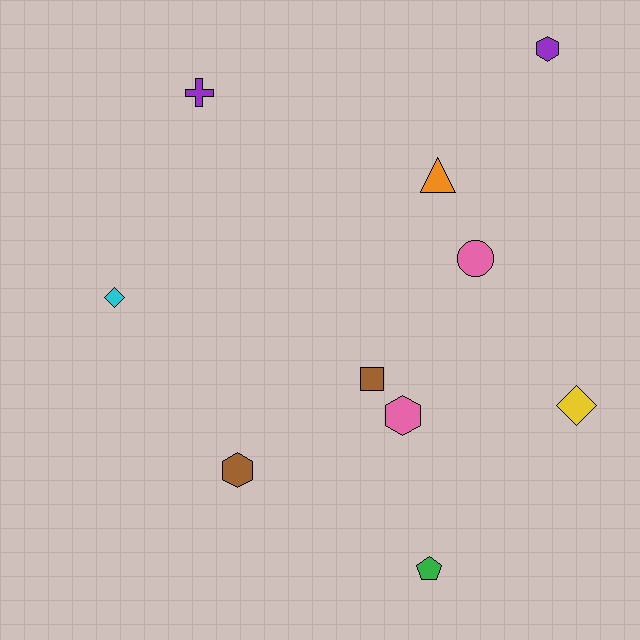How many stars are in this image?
There are no stars.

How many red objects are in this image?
There are no red objects.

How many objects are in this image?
There are 10 objects.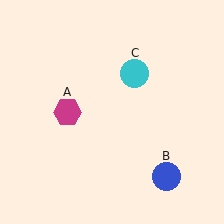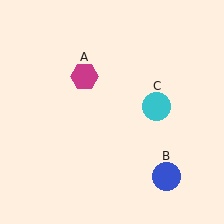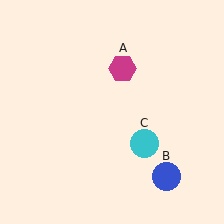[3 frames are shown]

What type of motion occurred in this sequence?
The magenta hexagon (object A), cyan circle (object C) rotated clockwise around the center of the scene.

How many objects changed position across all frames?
2 objects changed position: magenta hexagon (object A), cyan circle (object C).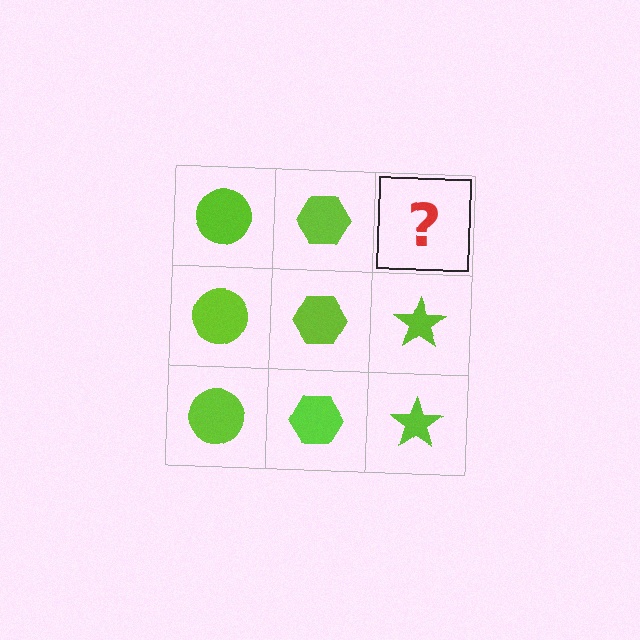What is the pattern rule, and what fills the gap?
The rule is that each column has a consistent shape. The gap should be filled with a lime star.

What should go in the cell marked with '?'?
The missing cell should contain a lime star.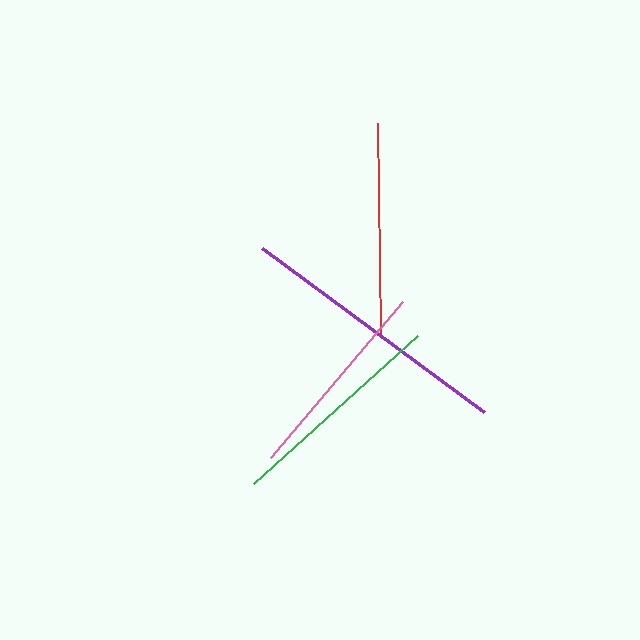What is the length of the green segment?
The green segment is approximately 221 pixels long.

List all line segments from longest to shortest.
From longest to shortest: purple, green, red, pink.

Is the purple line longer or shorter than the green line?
The purple line is longer than the green line.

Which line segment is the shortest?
The pink line is the shortest at approximately 205 pixels.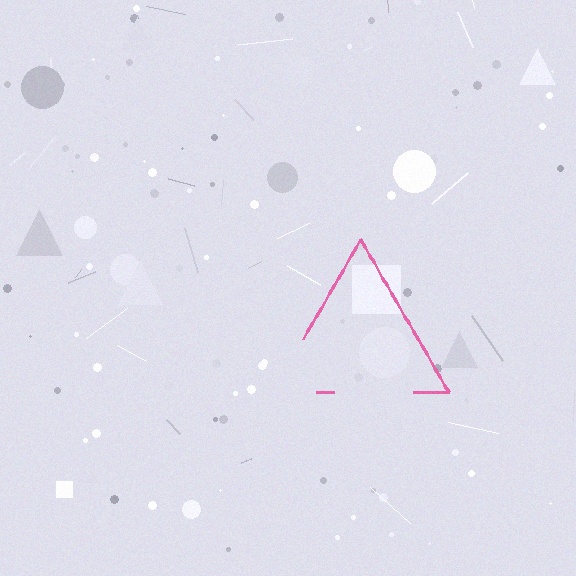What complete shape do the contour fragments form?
The contour fragments form a triangle.